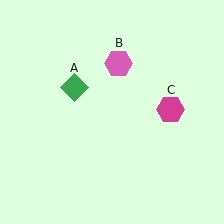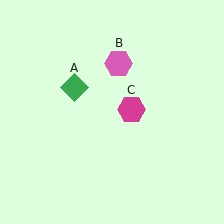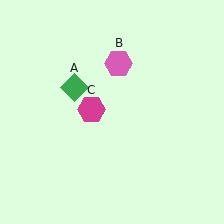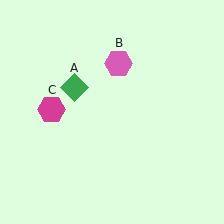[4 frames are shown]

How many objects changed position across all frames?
1 object changed position: magenta hexagon (object C).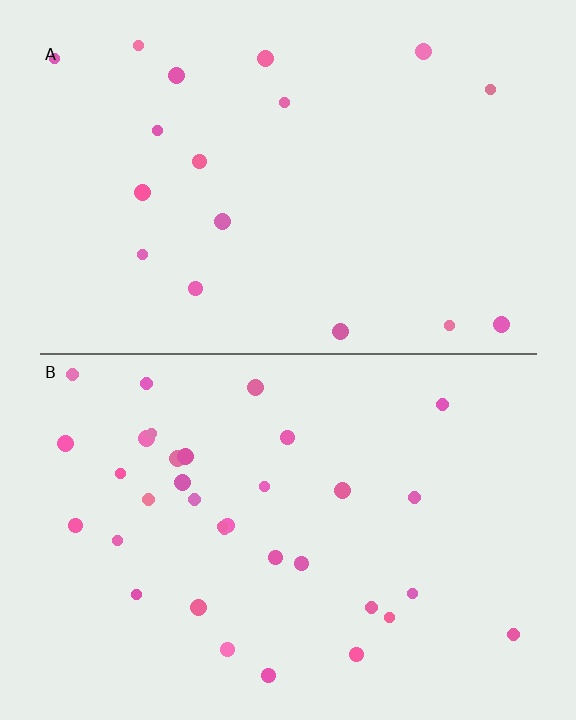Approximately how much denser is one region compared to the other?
Approximately 2.0× — region B over region A.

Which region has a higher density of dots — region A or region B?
B (the bottom).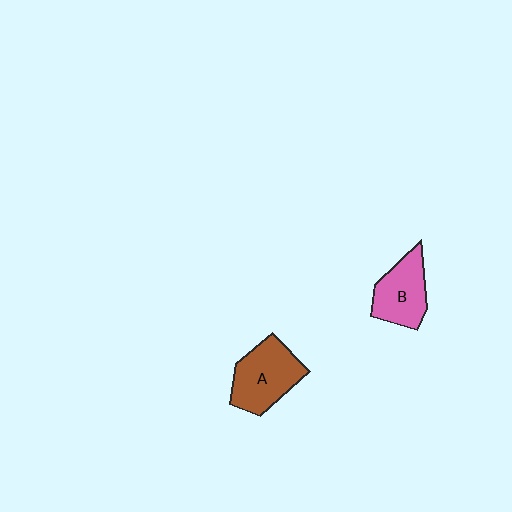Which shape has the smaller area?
Shape B (pink).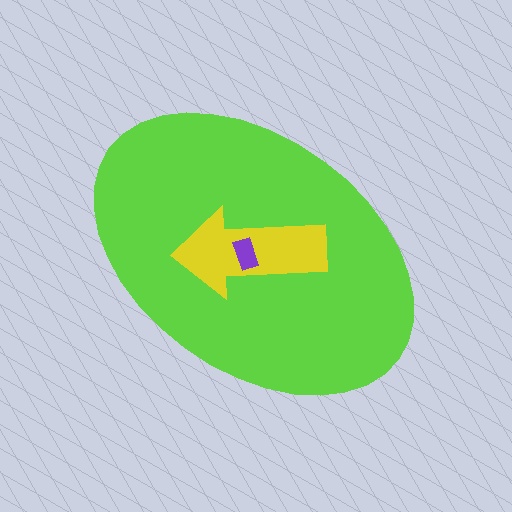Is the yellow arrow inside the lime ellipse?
Yes.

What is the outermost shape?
The lime ellipse.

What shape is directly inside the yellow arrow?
The purple rectangle.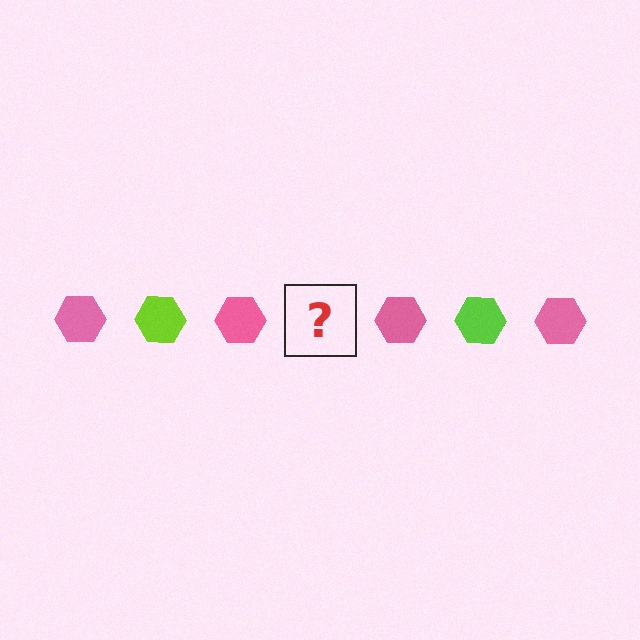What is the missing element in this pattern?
The missing element is a lime hexagon.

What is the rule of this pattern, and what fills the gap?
The rule is that the pattern cycles through pink, lime hexagons. The gap should be filled with a lime hexagon.